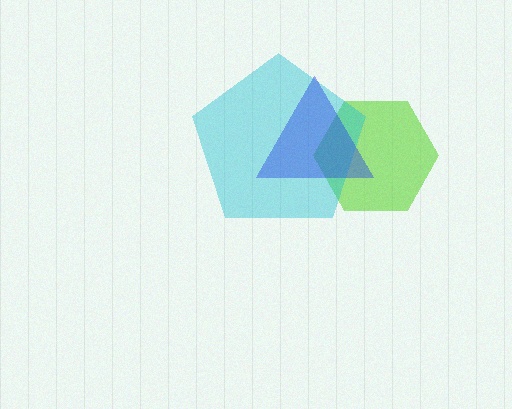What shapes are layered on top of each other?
The layered shapes are: a lime hexagon, a cyan pentagon, a blue triangle.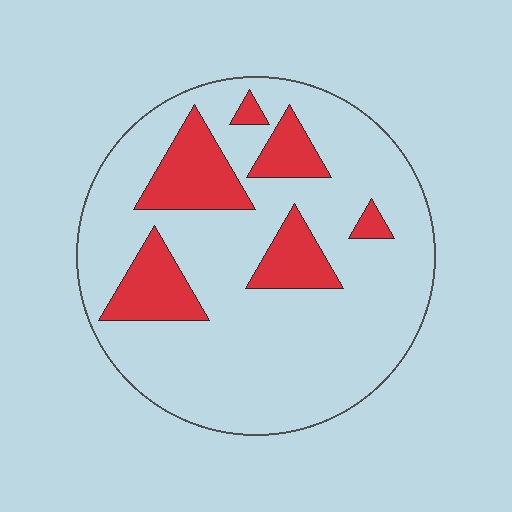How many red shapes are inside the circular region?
6.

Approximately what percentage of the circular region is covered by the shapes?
Approximately 20%.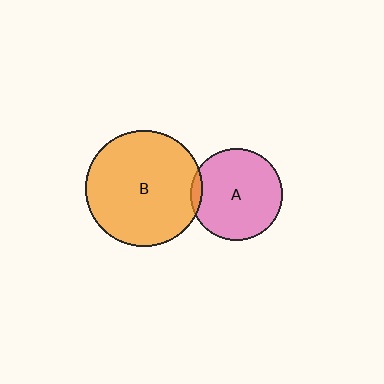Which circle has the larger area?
Circle B (orange).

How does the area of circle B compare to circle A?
Approximately 1.6 times.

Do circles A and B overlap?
Yes.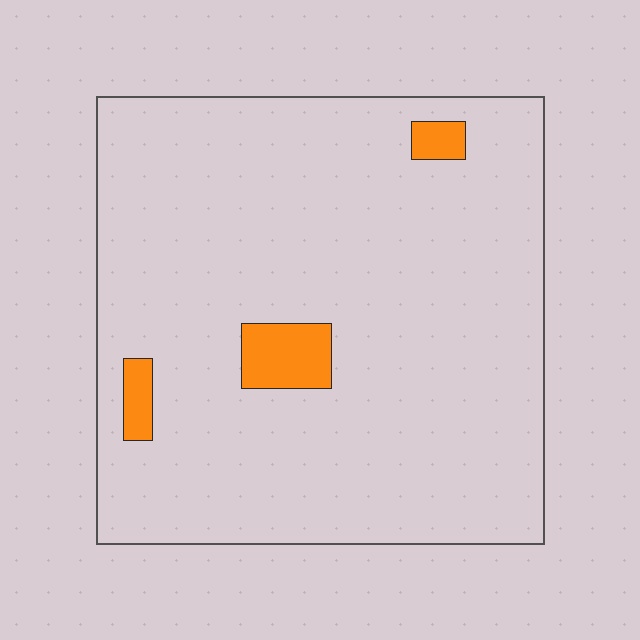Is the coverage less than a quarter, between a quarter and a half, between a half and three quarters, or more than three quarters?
Less than a quarter.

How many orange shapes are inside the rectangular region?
3.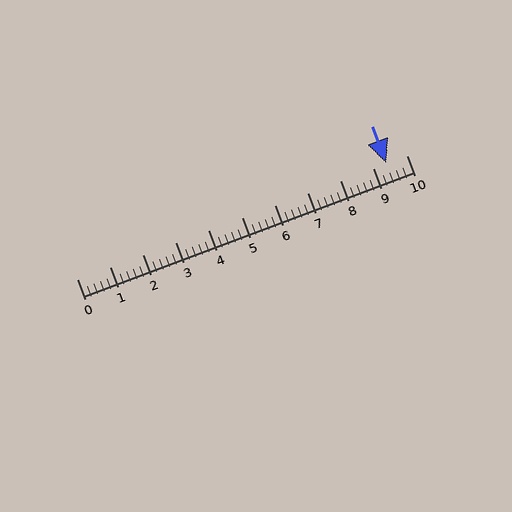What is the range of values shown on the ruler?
The ruler shows values from 0 to 10.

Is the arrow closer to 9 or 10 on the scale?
The arrow is closer to 9.